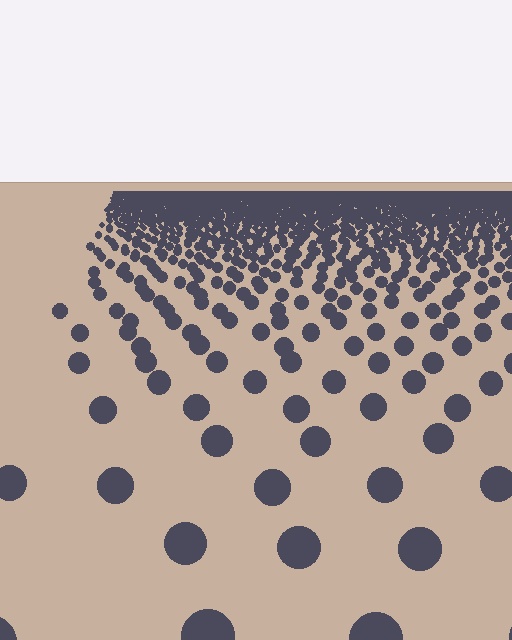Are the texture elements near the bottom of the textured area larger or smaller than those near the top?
Larger. Near the bottom, elements are closer to the viewer and appear at a bigger on-screen size.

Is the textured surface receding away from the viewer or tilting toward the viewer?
The surface is receding away from the viewer. Texture elements get smaller and denser toward the top.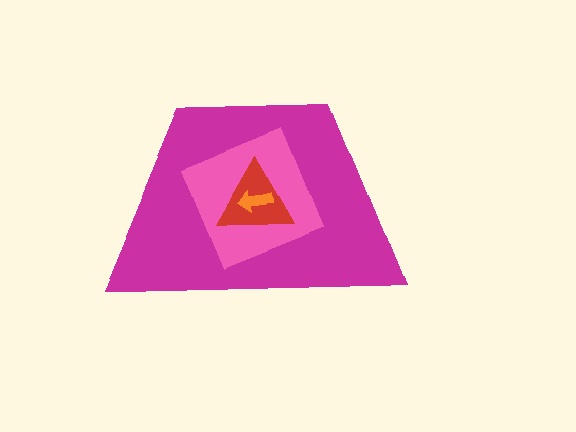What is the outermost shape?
The magenta trapezoid.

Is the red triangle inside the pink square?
Yes.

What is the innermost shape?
The orange arrow.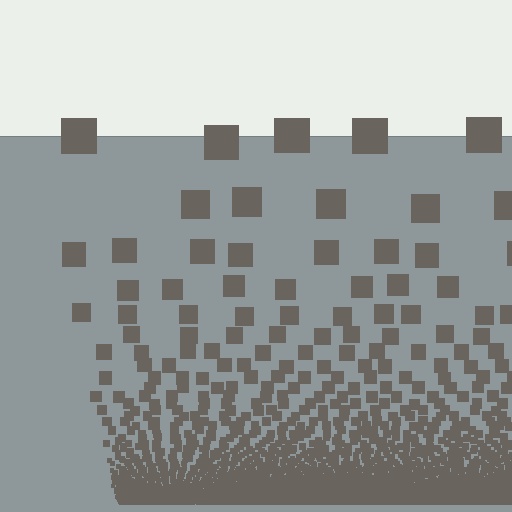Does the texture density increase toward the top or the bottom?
Density increases toward the bottom.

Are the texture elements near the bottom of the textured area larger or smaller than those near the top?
Smaller. The gradient is inverted — elements near the bottom are smaller and denser.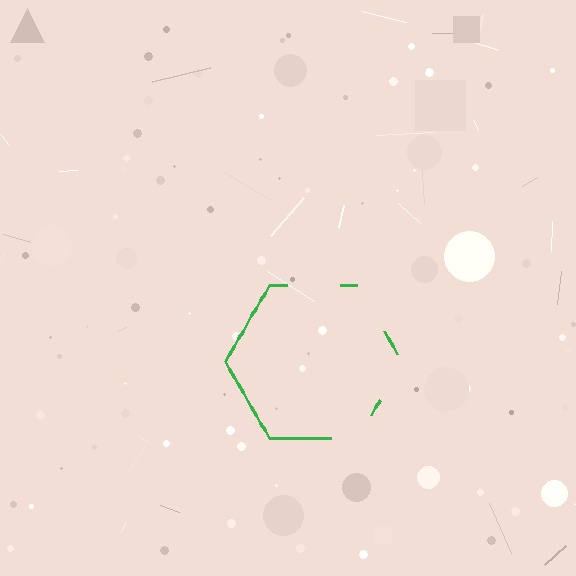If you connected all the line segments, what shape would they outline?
They would outline a hexagon.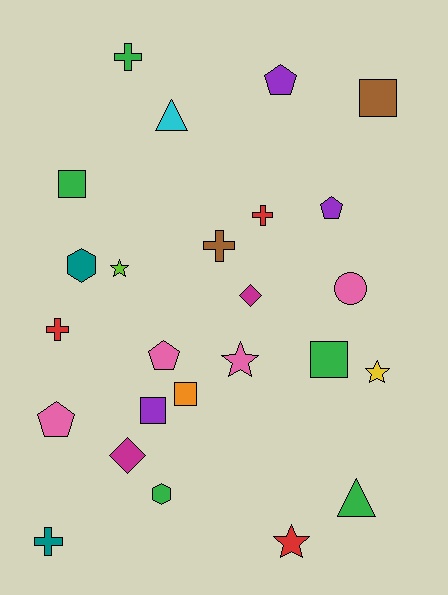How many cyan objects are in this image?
There is 1 cyan object.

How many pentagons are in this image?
There are 4 pentagons.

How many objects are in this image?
There are 25 objects.